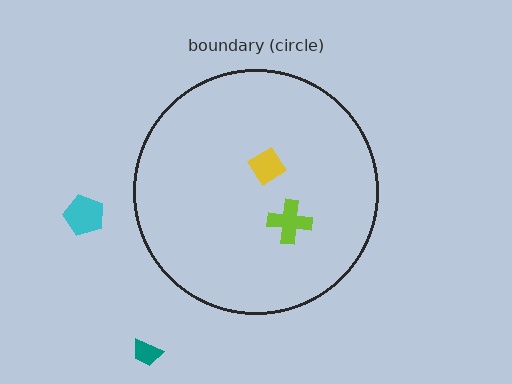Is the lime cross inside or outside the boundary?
Inside.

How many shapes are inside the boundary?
2 inside, 2 outside.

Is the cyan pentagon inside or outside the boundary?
Outside.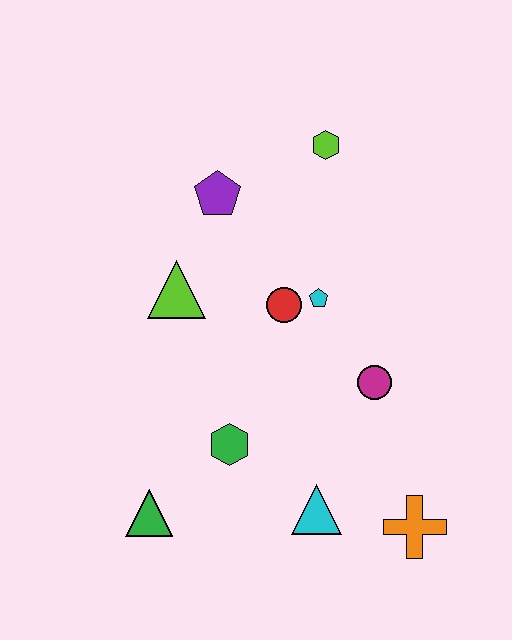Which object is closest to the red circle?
The cyan pentagon is closest to the red circle.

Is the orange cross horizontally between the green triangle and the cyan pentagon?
No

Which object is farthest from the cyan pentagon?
The green triangle is farthest from the cyan pentagon.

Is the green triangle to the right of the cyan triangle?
No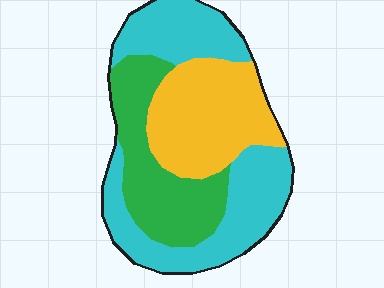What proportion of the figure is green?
Green covers about 25% of the figure.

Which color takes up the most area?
Cyan, at roughly 45%.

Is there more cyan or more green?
Cyan.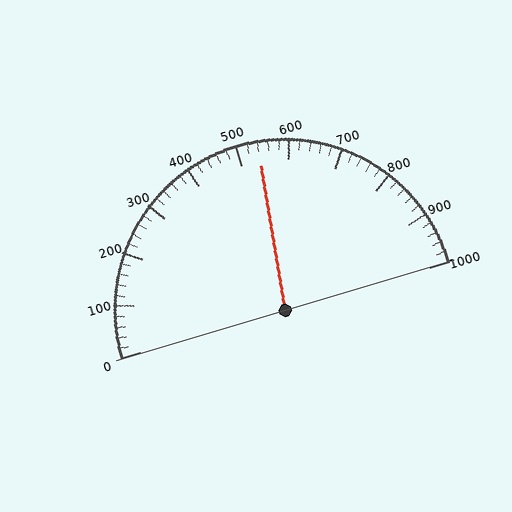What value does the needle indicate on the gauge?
The needle indicates approximately 540.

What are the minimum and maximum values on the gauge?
The gauge ranges from 0 to 1000.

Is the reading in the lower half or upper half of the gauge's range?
The reading is in the upper half of the range (0 to 1000).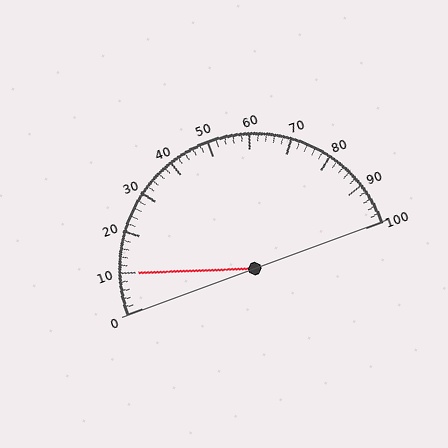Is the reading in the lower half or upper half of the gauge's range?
The reading is in the lower half of the range (0 to 100).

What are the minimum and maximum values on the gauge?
The gauge ranges from 0 to 100.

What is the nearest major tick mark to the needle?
The nearest major tick mark is 10.